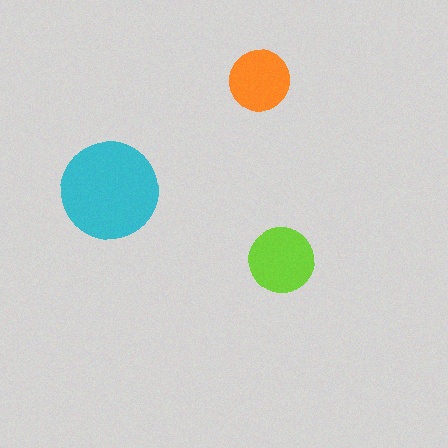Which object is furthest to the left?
The cyan circle is leftmost.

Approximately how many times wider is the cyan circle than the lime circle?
About 1.5 times wider.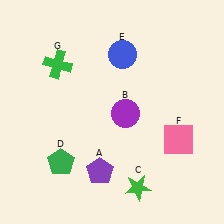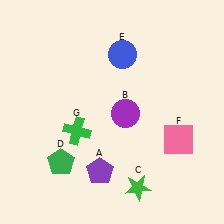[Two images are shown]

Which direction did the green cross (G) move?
The green cross (G) moved down.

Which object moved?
The green cross (G) moved down.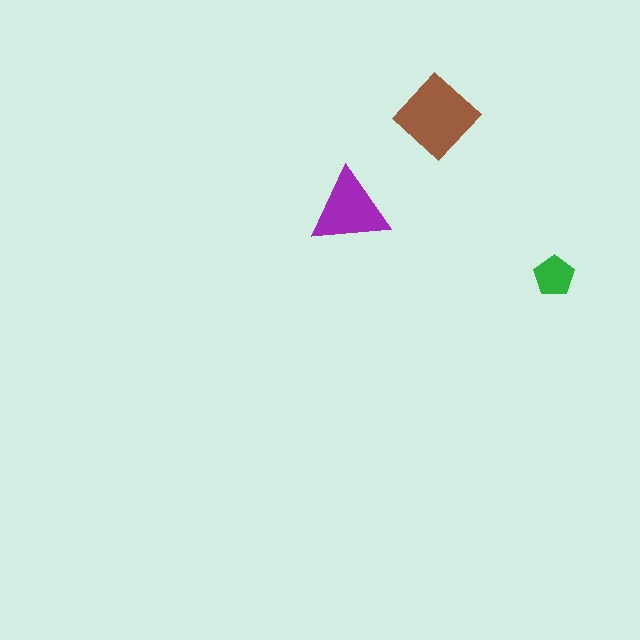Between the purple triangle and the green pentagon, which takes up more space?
The purple triangle.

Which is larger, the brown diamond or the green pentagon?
The brown diamond.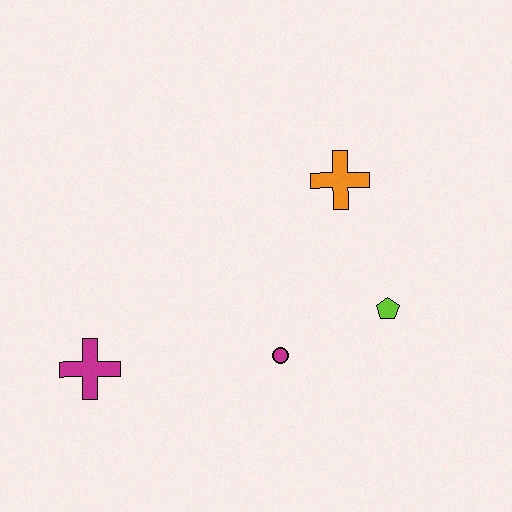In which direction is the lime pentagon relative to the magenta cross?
The lime pentagon is to the right of the magenta cross.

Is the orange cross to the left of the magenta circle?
No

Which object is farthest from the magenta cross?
The orange cross is farthest from the magenta cross.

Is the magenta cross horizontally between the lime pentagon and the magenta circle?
No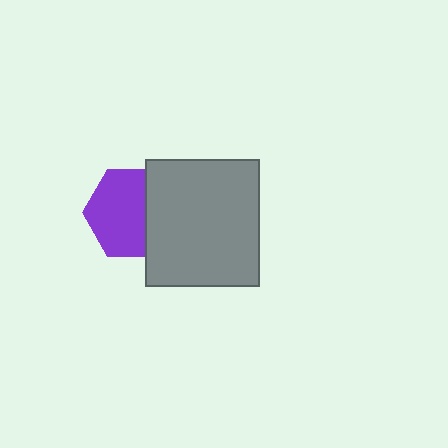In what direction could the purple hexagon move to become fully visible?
The purple hexagon could move left. That would shift it out from behind the gray rectangle entirely.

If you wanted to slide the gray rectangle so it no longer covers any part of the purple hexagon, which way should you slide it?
Slide it right — that is the most direct way to separate the two shapes.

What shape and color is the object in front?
The object in front is a gray rectangle.